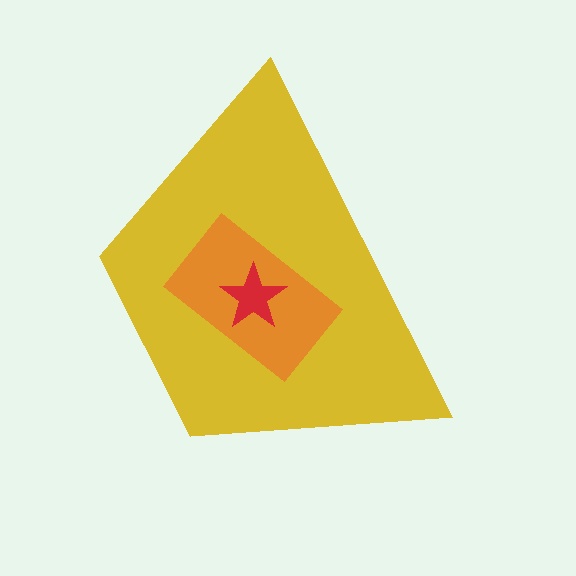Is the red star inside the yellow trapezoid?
Yes.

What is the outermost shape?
The yellow trapezoid.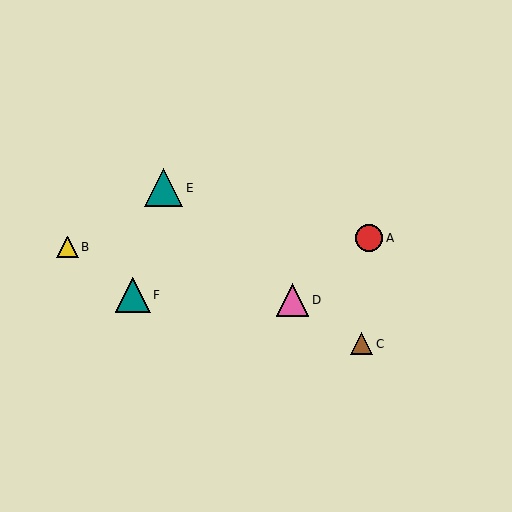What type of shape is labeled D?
Shape D is a pink triangle.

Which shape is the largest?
The teal triangle (labeled E) is the largest.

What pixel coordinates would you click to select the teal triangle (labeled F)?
Click at (133, 295) to select the teal triangle F.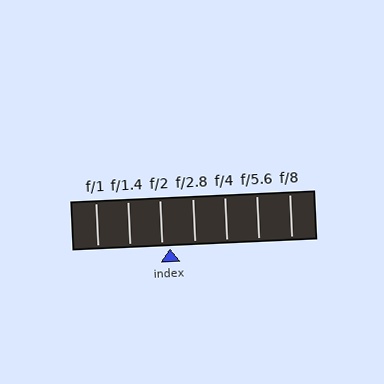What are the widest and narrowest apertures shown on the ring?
The widest aperture shown is f/1 and the narrowest is f/8.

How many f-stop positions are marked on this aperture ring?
There are 7 f-stop positions marked.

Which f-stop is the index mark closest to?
The index mark is closest to f/2.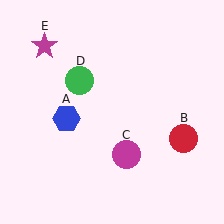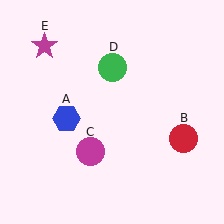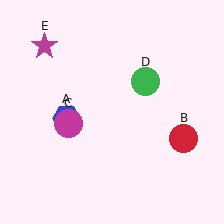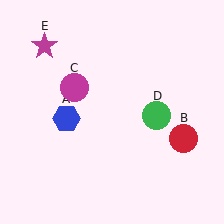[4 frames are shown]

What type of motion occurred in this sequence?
The magenta circle (object C), green circle (object D) rotated clockwise around the center of the scene.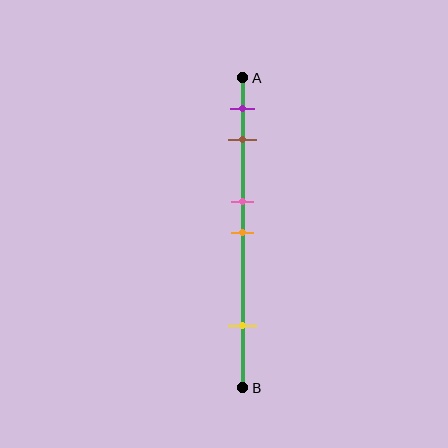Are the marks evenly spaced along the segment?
No, the marks are not evenly spaced.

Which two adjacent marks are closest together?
The pink and orange marks are the closest adjacent pair.